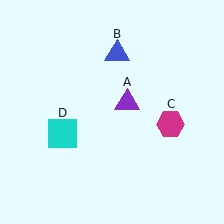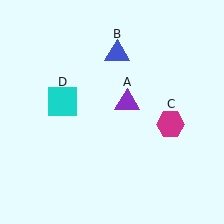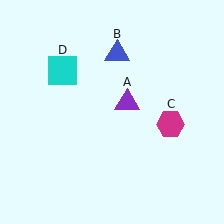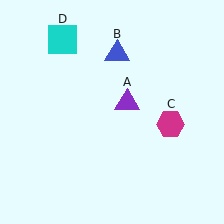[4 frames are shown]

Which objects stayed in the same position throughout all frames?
Purple triangle (object A) and blue triangle (object B) and magenta hexagon (object C) remained stationary.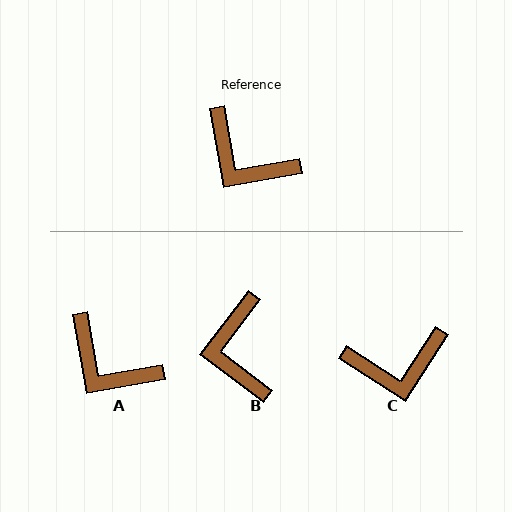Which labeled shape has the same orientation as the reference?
A.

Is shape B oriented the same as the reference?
No, it is off by about 47 degrees.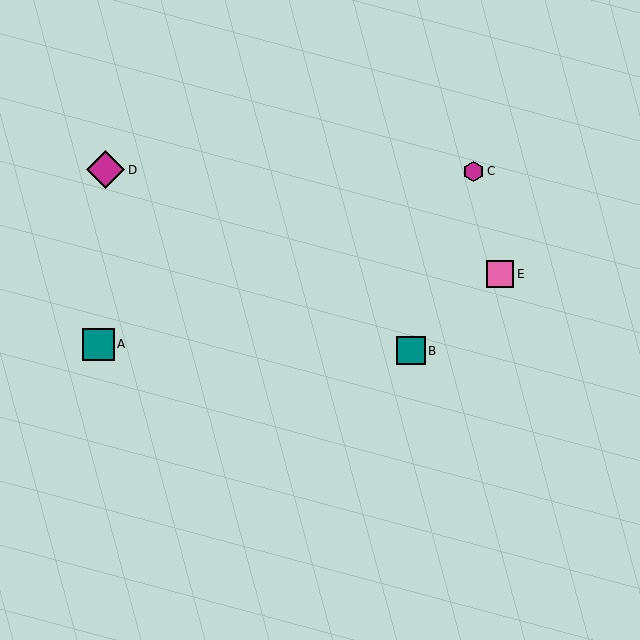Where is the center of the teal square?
The center of the teal square is at (98, 344).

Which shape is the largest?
The magenta diamond (labeled D) is the largest.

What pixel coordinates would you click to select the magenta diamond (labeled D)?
Click at (106, 170) to select the magenta diamond D.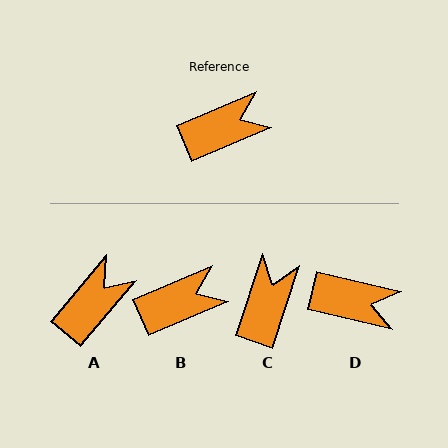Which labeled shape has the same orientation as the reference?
B.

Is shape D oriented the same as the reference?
No, it is off by about 36 degrees.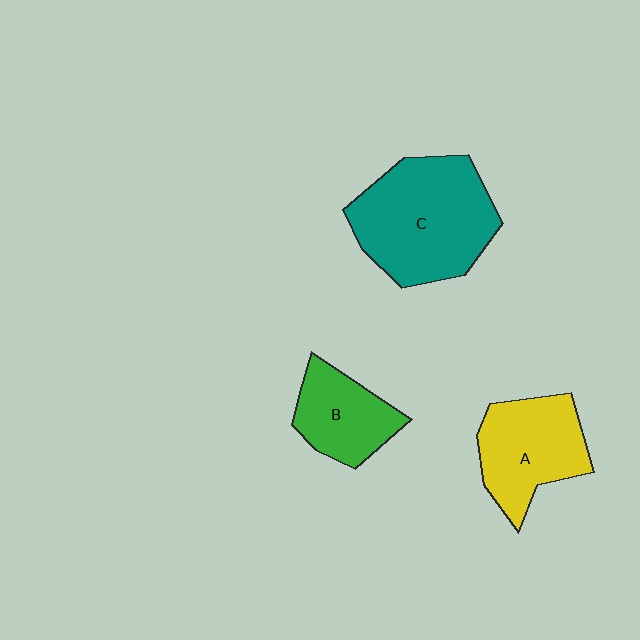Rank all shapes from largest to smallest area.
From largest to smallest: C (teal), A (yellow), B (green).